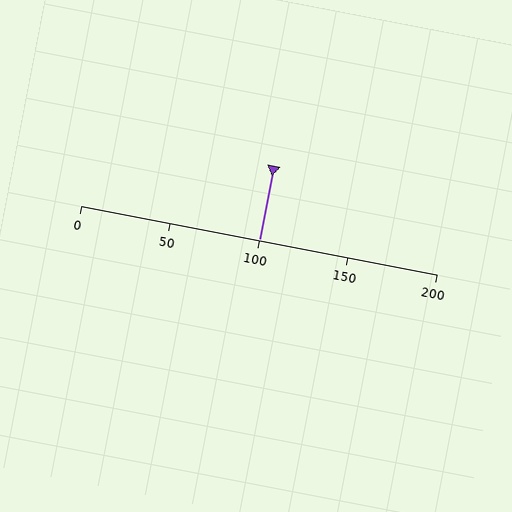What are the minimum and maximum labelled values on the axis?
The axis runs from 0 to 200.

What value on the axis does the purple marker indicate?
The marker indicates approximately 100.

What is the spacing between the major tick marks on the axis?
The major ticks are spaced 50 apart.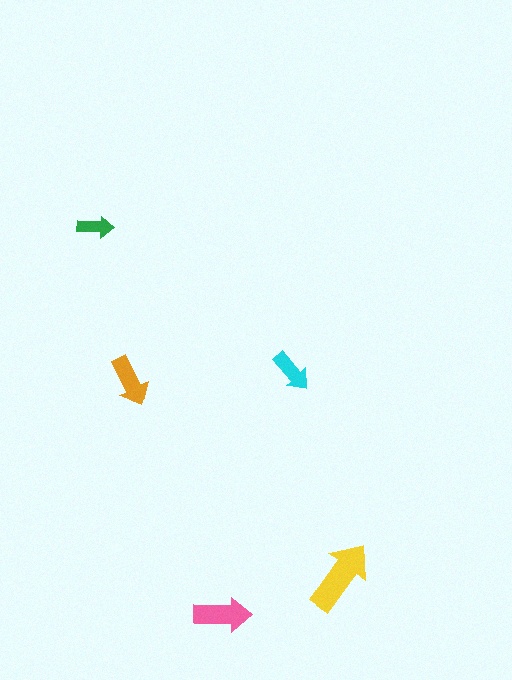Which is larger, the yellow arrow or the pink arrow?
The yellow one.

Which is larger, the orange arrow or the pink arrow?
The pink one.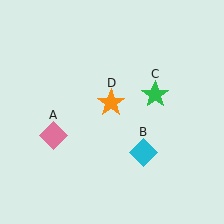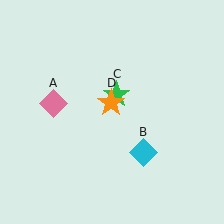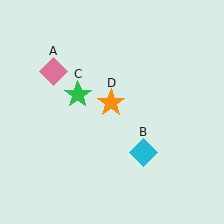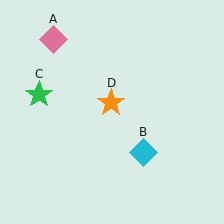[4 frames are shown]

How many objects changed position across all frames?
2 objects changed position: pink diamond (object A), green star (object C).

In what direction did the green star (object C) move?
The green star (object C) moved left.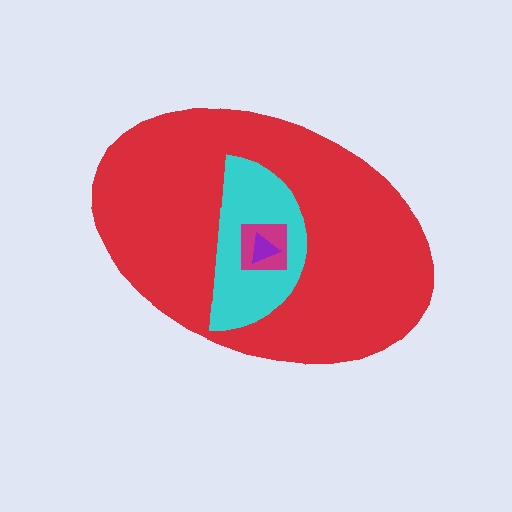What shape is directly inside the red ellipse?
The cyan semicircle.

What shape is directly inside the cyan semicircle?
The magenta square.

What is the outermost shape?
The red ellipse.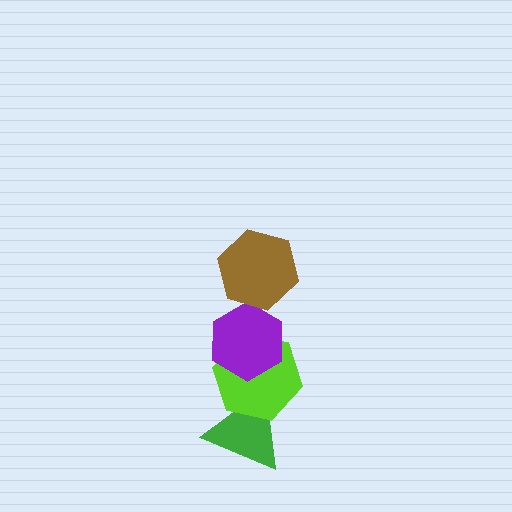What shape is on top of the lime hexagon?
The purple hexagon is on top of the lime hexagon.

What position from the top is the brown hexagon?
The brown hexagon is 1st from the top.